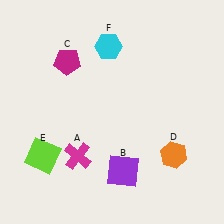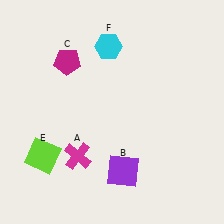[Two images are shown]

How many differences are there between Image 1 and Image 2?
There is 1 difference between the two images.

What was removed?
The orange hexagon (D) was removed in Image 2.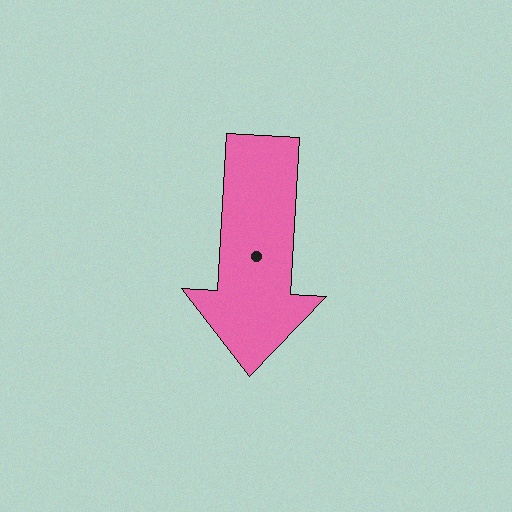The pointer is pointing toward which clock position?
Roughly 6 o'clock.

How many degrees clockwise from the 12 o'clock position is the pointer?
Approximately 183 degrees.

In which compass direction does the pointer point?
South.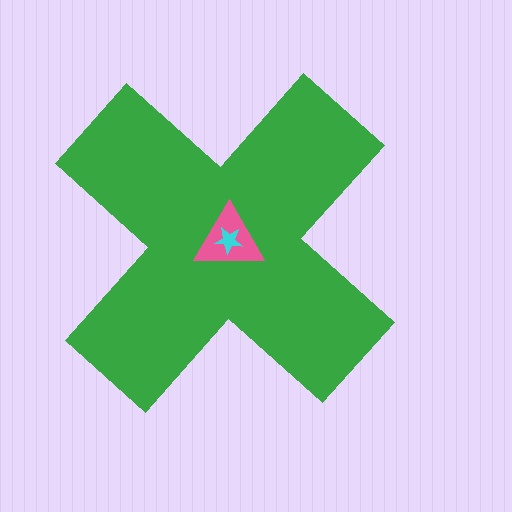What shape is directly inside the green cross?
The pink triangle.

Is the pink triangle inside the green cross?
Yes.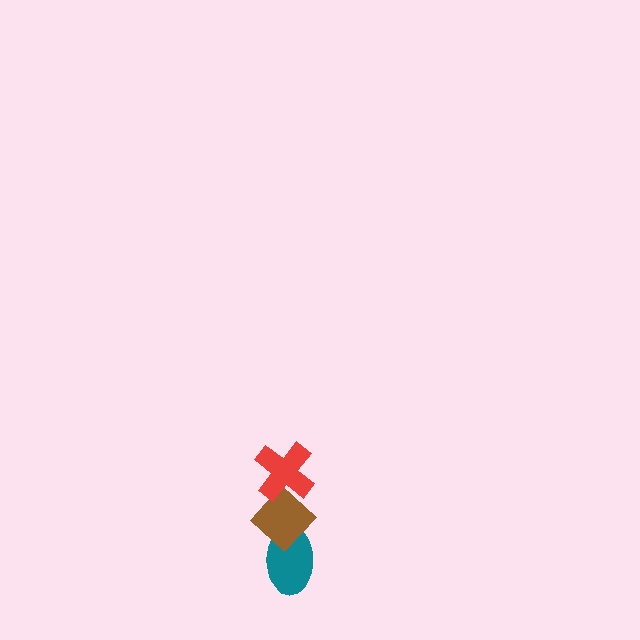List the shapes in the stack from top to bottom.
From top to bottom: the red cross, the brown diamond, the teal ellipse.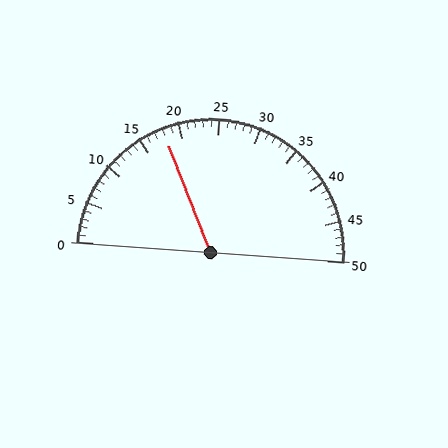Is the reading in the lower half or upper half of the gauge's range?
The reading is in the lower half of the range (0 to 50).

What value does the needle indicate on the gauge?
The needle indicates approximately 18.